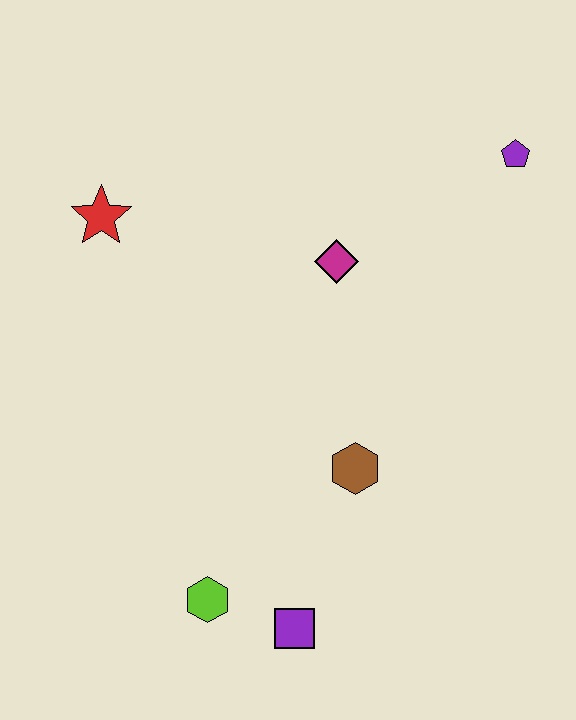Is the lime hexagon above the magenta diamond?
No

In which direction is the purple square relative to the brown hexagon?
The purple square is below the brown hexagon.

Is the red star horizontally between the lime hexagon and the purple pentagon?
No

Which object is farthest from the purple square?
The purple pentagon is farthest from the purple square.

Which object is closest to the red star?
The magenta diamond is closest to the red star.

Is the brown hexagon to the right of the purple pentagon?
No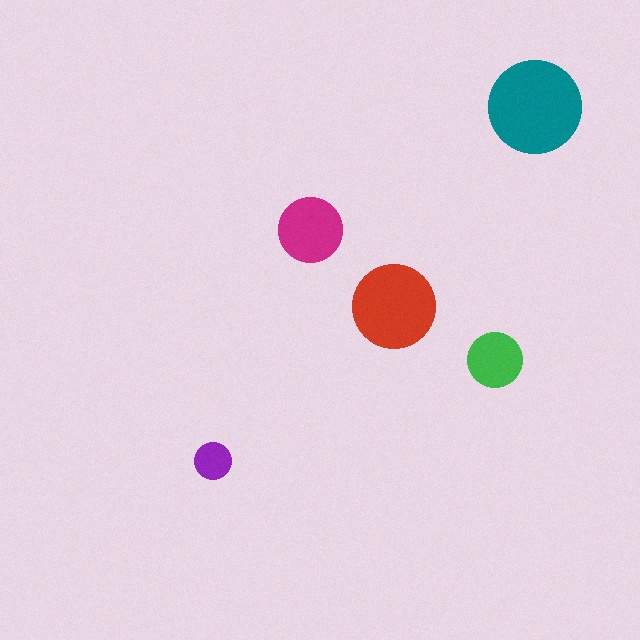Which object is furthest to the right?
The teal circle is rightmost.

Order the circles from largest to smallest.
the teal one, the red one, the magenta one, the green one, the purple one.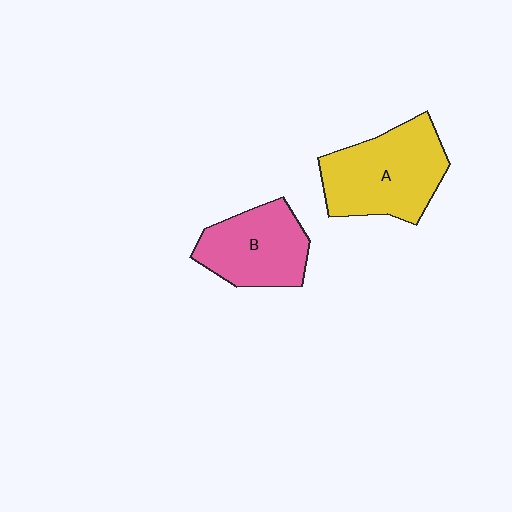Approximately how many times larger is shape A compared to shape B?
Approximately 1.3 times.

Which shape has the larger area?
Shape A (yellow).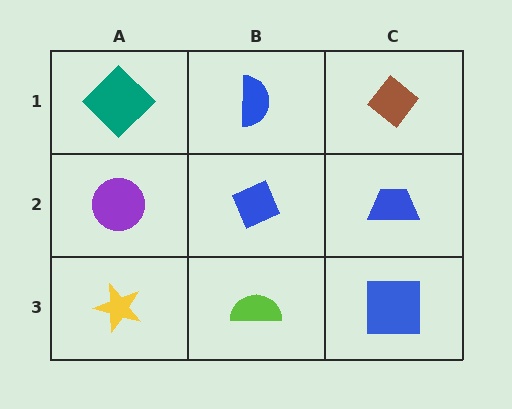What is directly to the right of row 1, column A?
A blue semicircle.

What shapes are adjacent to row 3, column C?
A blue trapezoid (row 2, column C), a lime semicircle (row 3, column B).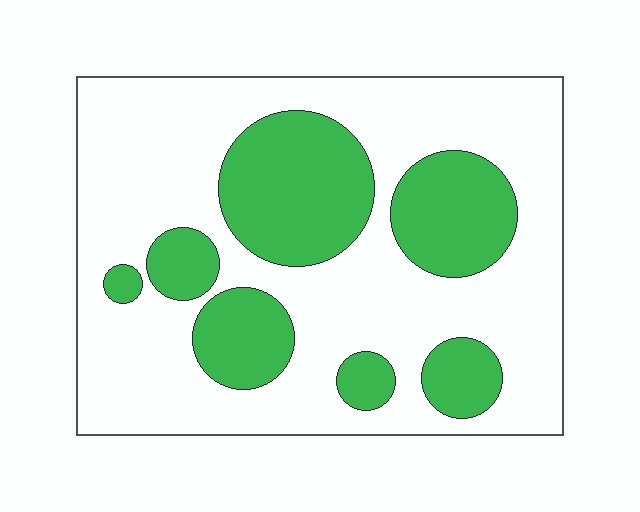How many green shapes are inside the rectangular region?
7.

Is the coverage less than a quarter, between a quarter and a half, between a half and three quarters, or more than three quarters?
Between a quarter and a half.